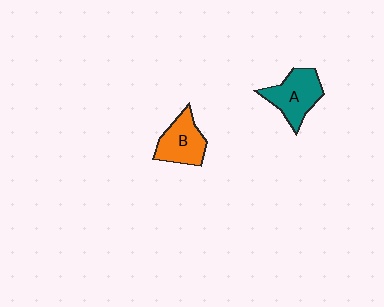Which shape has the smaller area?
Shape B (orange).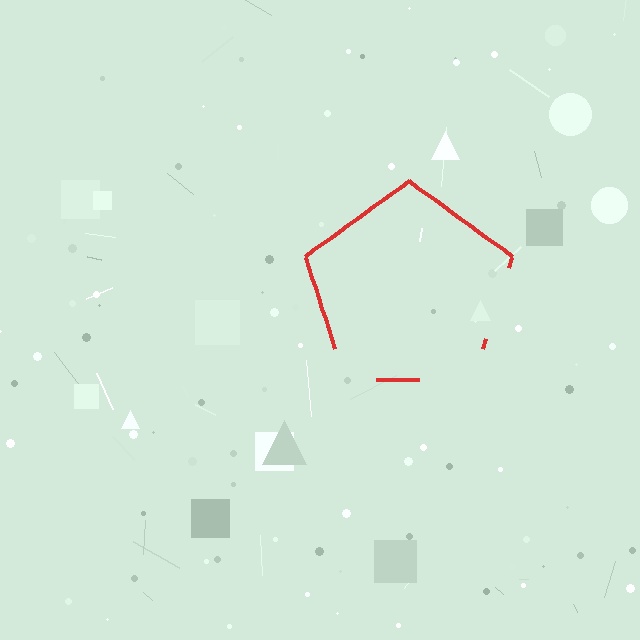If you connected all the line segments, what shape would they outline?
They would outline a pentagon.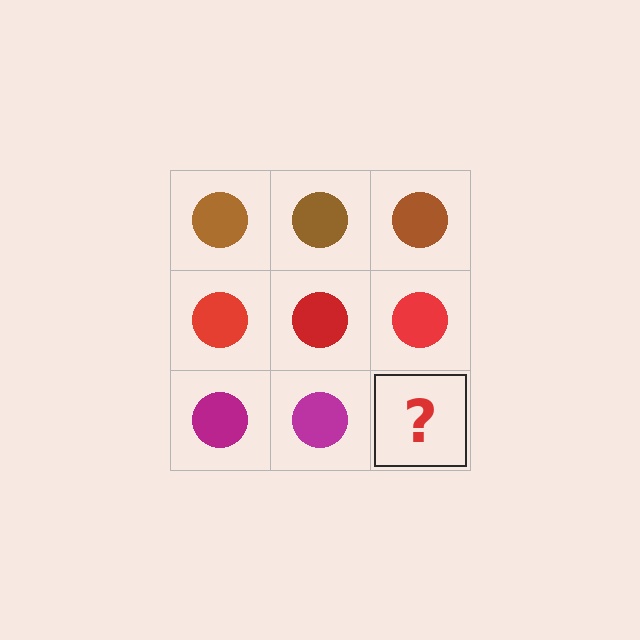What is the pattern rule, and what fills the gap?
The rule is that each row has a consistent color. The gap should be filled with a magenta circle.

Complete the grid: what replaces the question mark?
The question mark should be replaced with a magenta circle.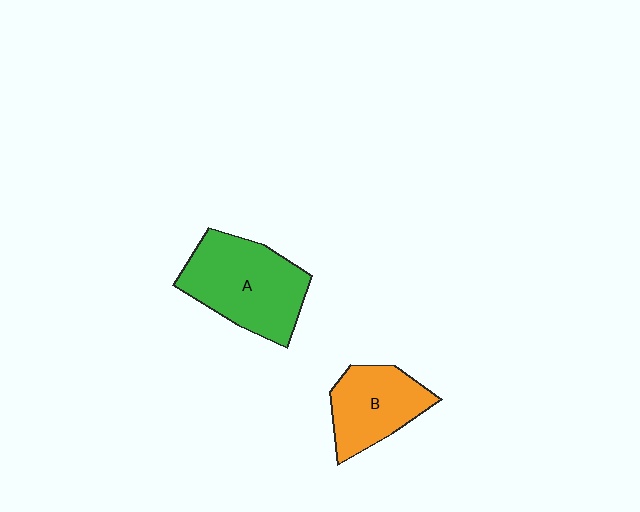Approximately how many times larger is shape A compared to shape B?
Approximately 1.4 times.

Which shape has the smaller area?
Shape B (orange).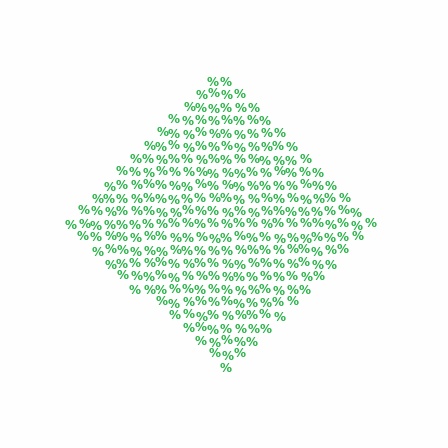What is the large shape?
The large shape is a diamond.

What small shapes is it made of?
It is made of small percent signs.